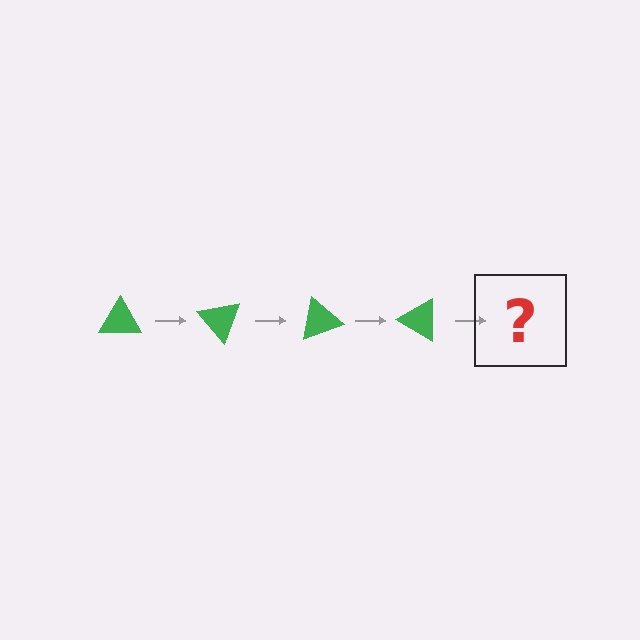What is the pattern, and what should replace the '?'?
The pattern is that the triangle rotates 50 degrees each step. The '?' should be a green triangle rotated 200 degrees.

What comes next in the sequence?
The next element should be a green triangle rotated 200 degrees.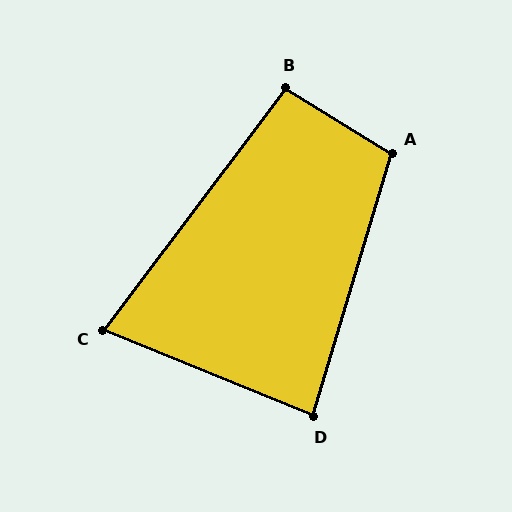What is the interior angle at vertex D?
Approximately 84 degrees (acute).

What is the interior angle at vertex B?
Approximately 96 degrees (obtuse).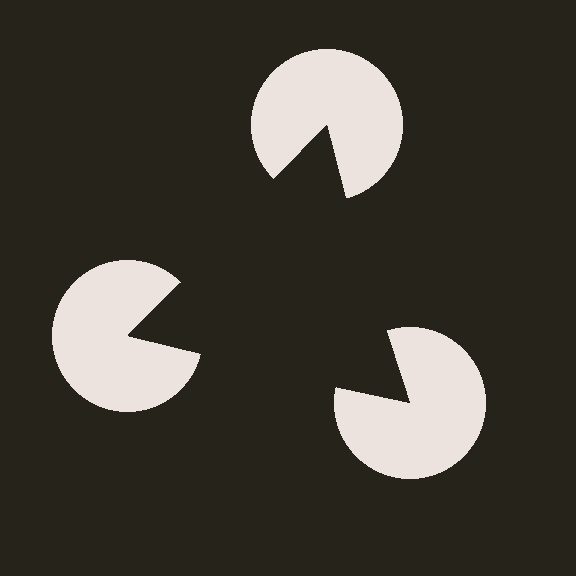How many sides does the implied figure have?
3 sides.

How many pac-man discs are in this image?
There are 3 — one at each vertex of the illusory triangle.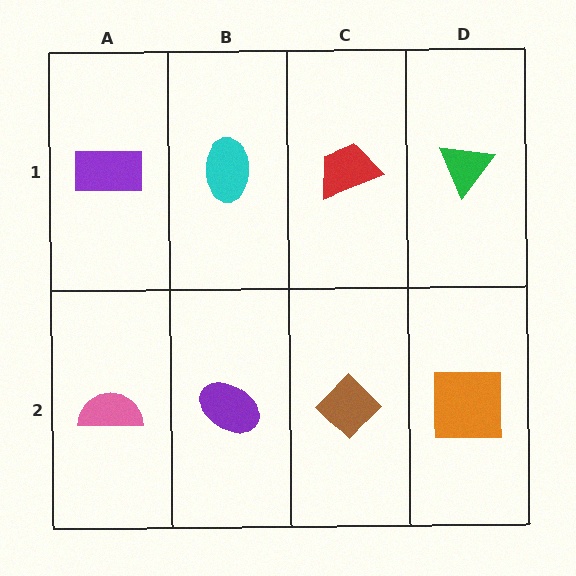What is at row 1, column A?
A purple rectangle.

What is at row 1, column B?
A cyan ellipse.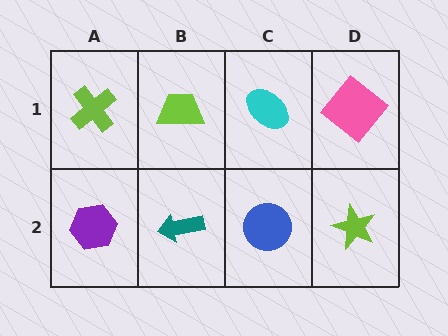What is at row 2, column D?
A lime star.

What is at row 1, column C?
A cyan ellipse.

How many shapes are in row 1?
4 shapes.